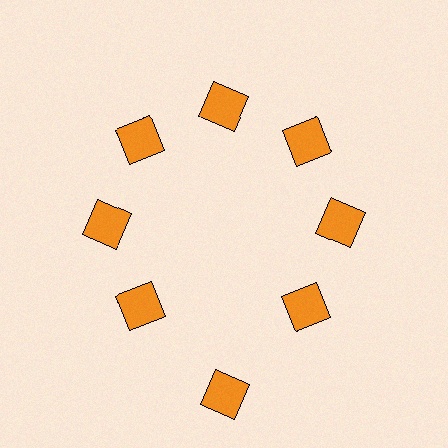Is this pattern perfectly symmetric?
No. The 8 orange squares are arranged in a ring, but one element near the 6 o'clock position is pushed outward from the center, breaking the 8-fold rotational symmetry.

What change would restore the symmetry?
The symmetry would be restored by moving it inward, back onto the ring so that all 8 squares sit at equal angles and equal distance from the center.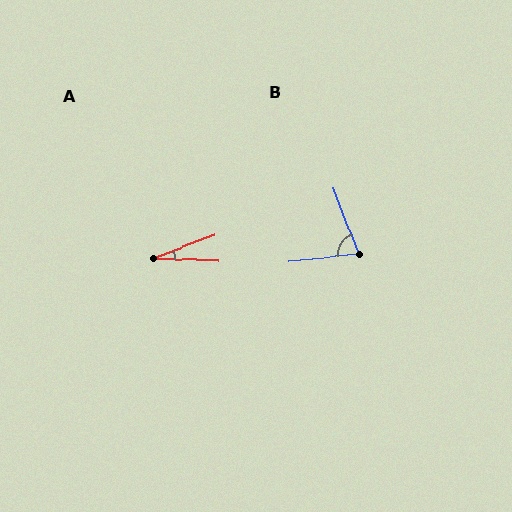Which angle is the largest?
B, at approximately 75 degrees.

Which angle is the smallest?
A, at approximately 23 degrees.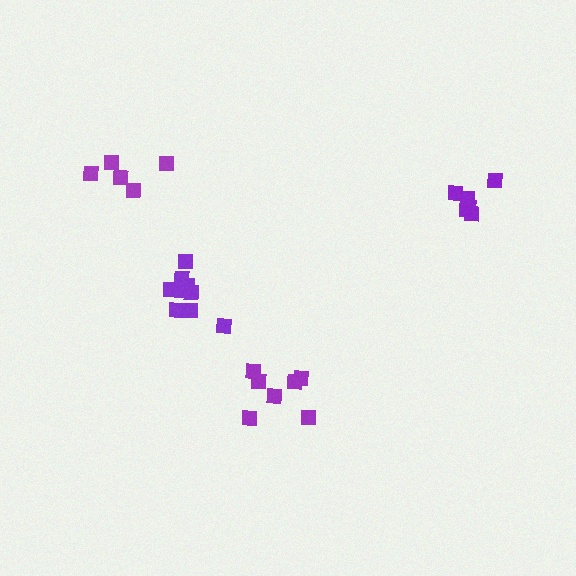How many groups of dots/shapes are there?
There are 4 groups.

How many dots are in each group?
Group 1: 5 dots, Group 2: 9 dots, Group 3: 7 dots, Group 4: 6 dots (27 total).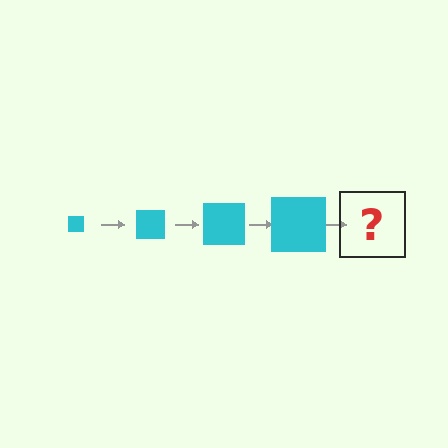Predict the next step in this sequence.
The next step is a cyan square, larger than the previous one.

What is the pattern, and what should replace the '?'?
The pattern is that the square gets progressively larger each step. The '?' should be a cyan square, larger than the previous one.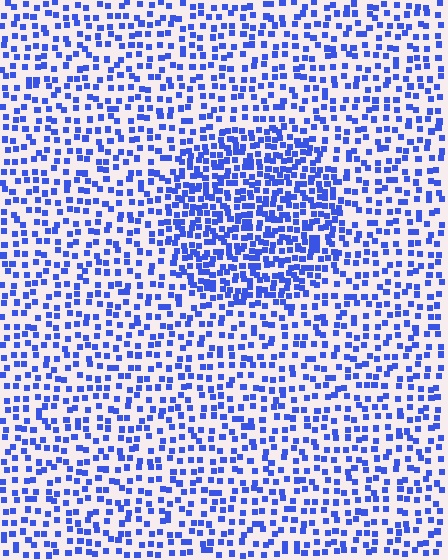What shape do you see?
I see a circle.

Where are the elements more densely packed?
The elements are more densely packed inside the circle boundary.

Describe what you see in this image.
The image contains small blue elements arranged at two different densities. A circle-shaped region is visible where the elements are more densely packed than the surrounding area.